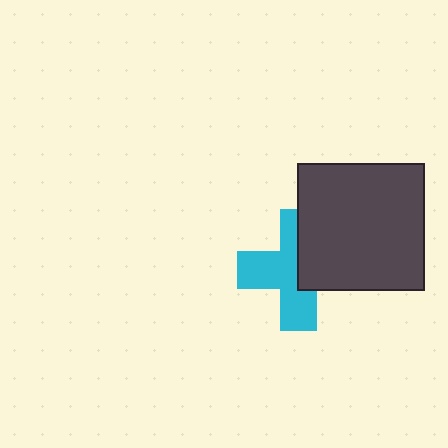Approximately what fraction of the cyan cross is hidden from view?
Roughly 41% of the cyan cross is hidden behind the dark gray square.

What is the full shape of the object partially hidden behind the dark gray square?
The partially hidden object is a cyan cross.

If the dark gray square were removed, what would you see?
You would see the complete cyan cross.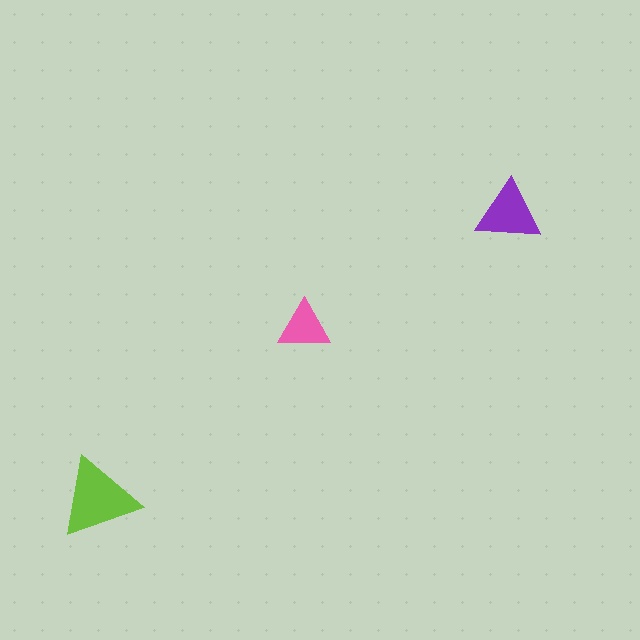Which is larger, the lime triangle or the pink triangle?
The lime one.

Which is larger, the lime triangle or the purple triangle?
The lime one.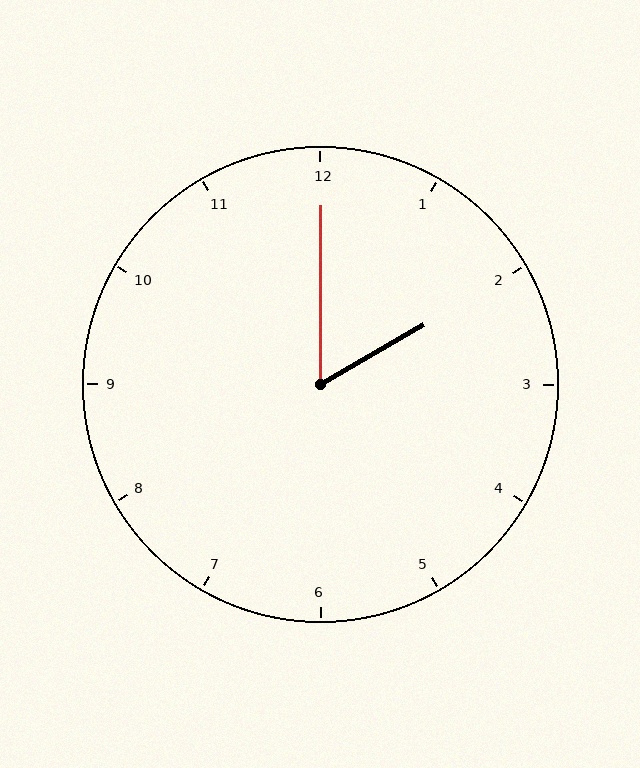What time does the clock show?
2:00.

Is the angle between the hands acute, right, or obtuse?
It is acute.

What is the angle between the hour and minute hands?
Approximately 60 degrees.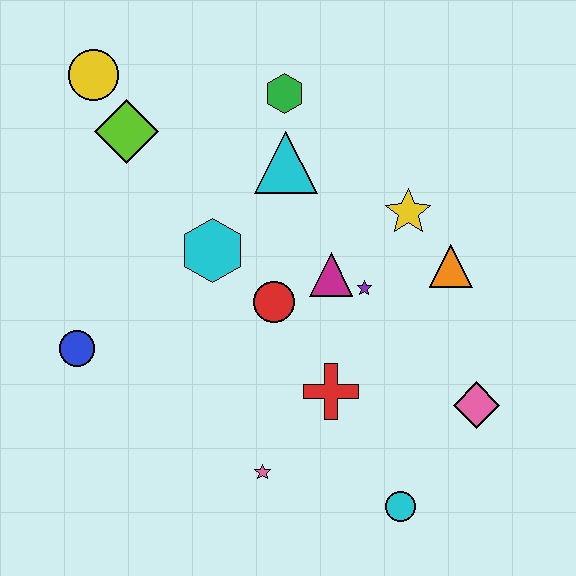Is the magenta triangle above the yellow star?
No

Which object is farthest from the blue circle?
The pink diamond is farthest from the blue circle.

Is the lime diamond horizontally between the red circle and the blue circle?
Yes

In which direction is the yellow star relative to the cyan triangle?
The yellow star is to the right of the cyan triangle.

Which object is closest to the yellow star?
The orange triangle is closest to the yellow star.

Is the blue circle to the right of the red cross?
No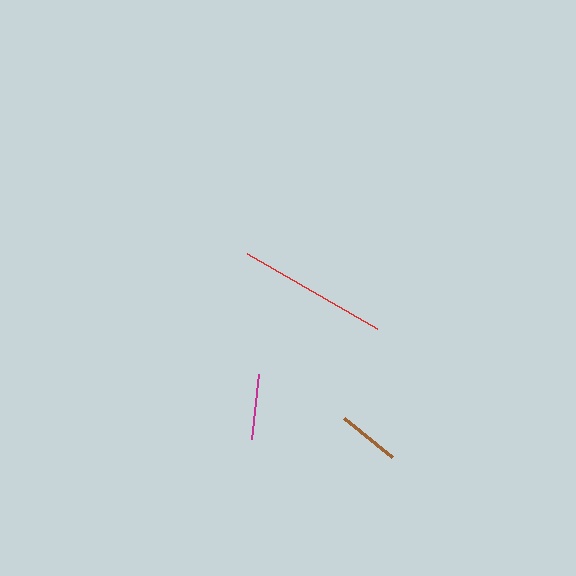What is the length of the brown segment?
The brown segment is approximately 62 pixels long.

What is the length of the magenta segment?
The magenta segment is approximately 66 pixels long.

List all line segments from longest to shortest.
From longest to shortest: red, magenta, brown.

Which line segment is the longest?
The red line is the longest at approximately 151 pixels.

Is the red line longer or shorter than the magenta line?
The red line is longer than the magenta line.